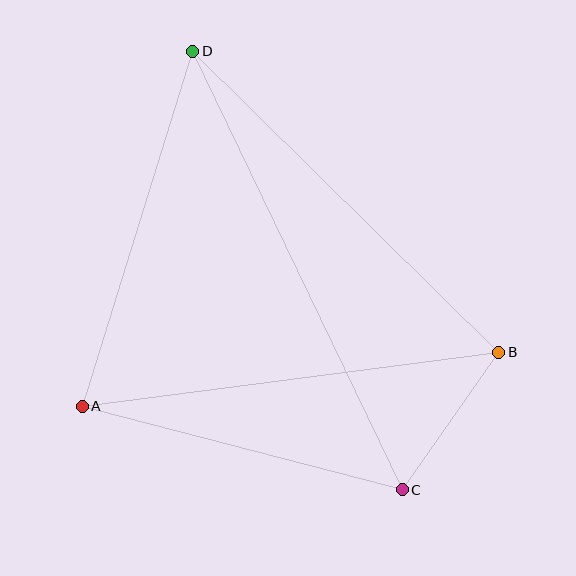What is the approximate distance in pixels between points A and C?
The distance between A and C is approximately 331 pixels.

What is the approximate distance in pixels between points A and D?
The distance between A and D is approximately 372 pixels.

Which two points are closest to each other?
Points B and C are closest to each other.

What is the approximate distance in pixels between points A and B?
The distance between A and B is approximately 420 pixels.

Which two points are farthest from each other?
Points C and D are farthest from each other.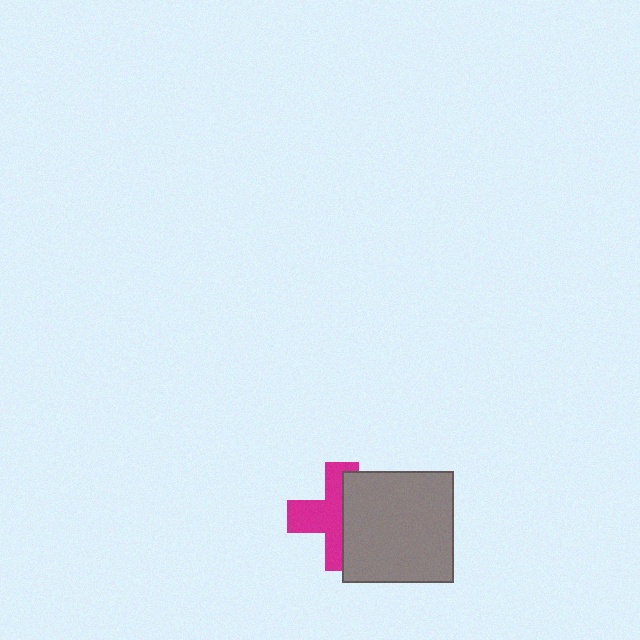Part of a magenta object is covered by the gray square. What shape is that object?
It is a cross.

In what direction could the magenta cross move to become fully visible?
The magenta cross could move left. That would shift it out from behind the gray square entirely.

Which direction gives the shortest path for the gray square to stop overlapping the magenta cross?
Moving right gives the shortest separation.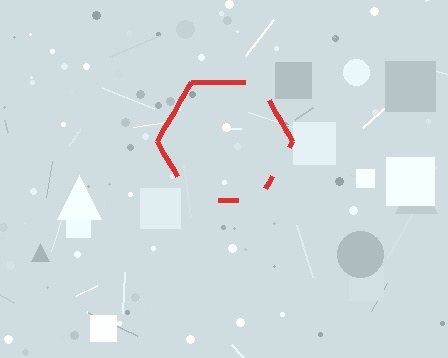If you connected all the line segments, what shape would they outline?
They would outline a hexagon.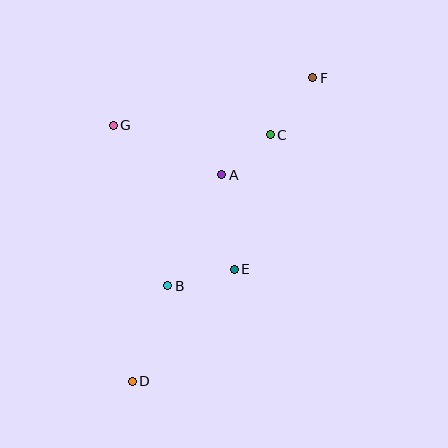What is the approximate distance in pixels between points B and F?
The distance between B and F is approximately 254 pixels.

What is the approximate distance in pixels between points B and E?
The distance between B and E is approximately 68 pixels.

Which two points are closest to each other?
Points A and C are closest to each other.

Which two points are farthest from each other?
Points D and F are farthest from each other.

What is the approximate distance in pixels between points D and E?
The distance between D and E is approximately 151 pixels.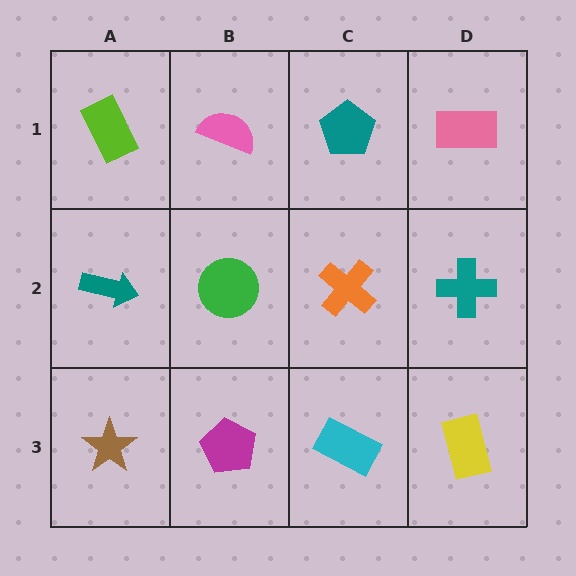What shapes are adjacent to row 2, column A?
A lime rectangle (row 1, column A), a brown star (row 3, column A), a green circle (row 2, column B).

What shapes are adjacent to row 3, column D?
A teal cross (row 2, column D), a cyan rectangle (row 3, column C).